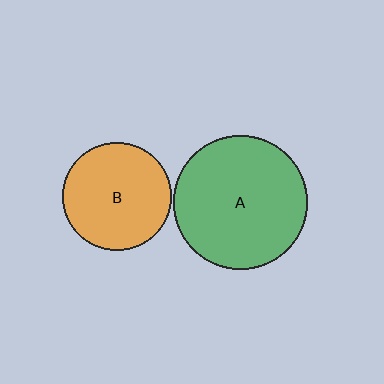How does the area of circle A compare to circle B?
Approximately 1.5 times.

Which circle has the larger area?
Circle A (green).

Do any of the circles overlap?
No, none of the circles overlap.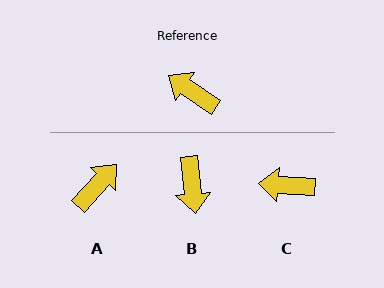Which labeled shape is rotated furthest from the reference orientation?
B, about 130 degrees away.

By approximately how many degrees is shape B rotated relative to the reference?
Approximately 130 degrees counter-clockwise.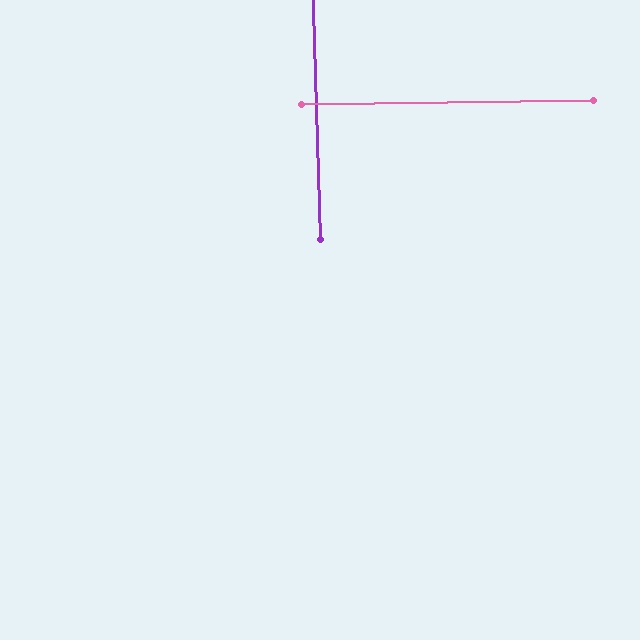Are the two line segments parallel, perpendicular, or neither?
Perpendicular — they meet at approximately 89°.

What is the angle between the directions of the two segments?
Approximately 89 degrees.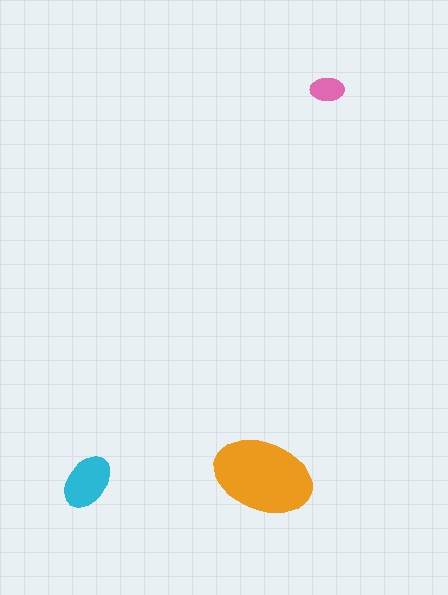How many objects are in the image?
There are 3 objects in the image.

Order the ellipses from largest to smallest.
the orange one, the cyan one, the pink one.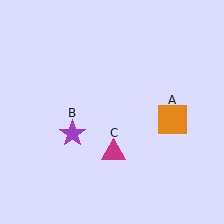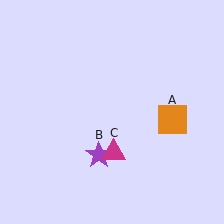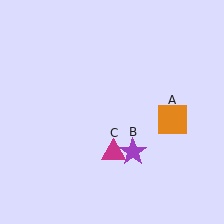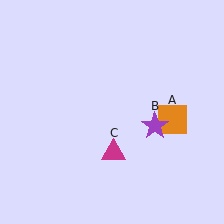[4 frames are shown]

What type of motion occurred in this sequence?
The purple star (object B) rotated counterclockwise around the center of the scene.